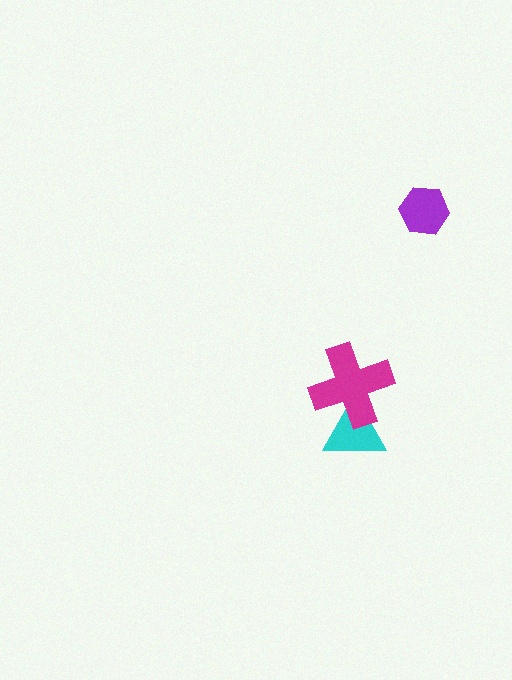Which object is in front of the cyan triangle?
The magenta cross is in front of the cyan triangle.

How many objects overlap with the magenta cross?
1 object overlaps with the magenta cross.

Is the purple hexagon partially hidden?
No, no other shape covers it.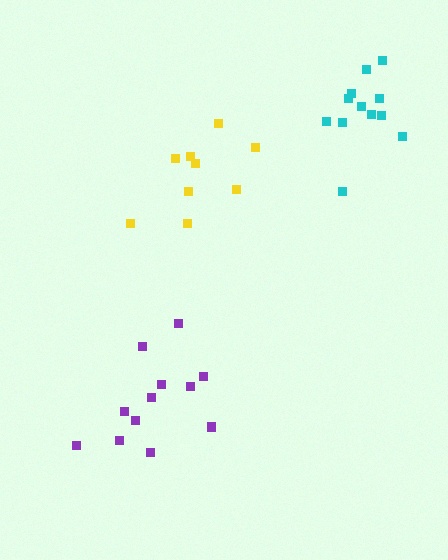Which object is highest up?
The cyan cluster is topmost.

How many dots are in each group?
Group 1: 9 dots, Group 2: 12 dots, Group 3: 12 dots (33 total).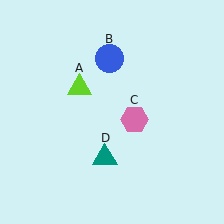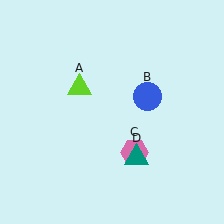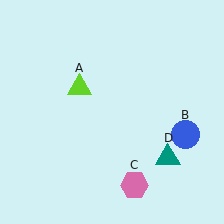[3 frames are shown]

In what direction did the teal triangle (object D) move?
The teal triangle (object D) moved right.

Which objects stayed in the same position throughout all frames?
Lime triangle (object A) remained stationary.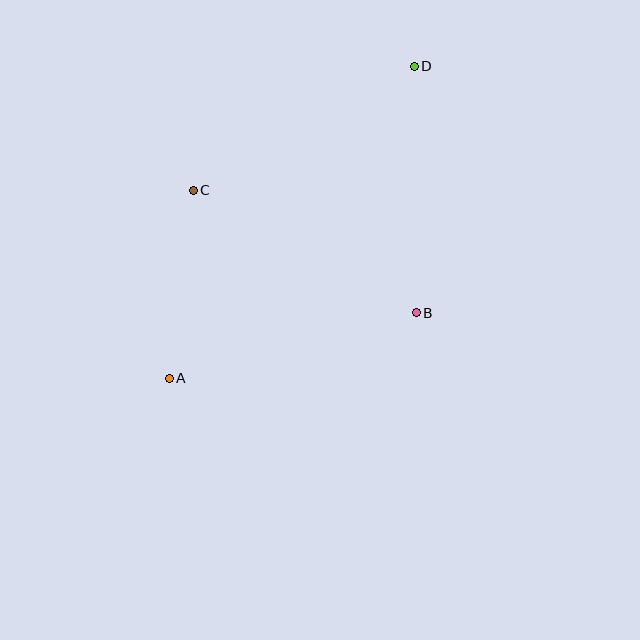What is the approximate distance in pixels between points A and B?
The distance between A and B is approximately 255 pixels.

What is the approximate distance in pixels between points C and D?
The distance between C and D is approximately 253 pixels.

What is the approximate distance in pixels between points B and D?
The distance between B and D is approximately 246 pixels.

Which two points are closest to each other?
Points A and C are closest to each other.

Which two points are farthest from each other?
Points A and D are farthest from each other.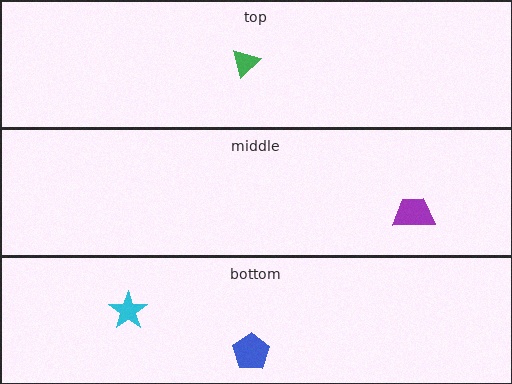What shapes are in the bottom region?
The cyan star, the blue pentagon.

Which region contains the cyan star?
The bottom region.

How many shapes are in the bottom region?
2.